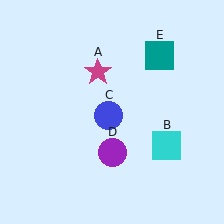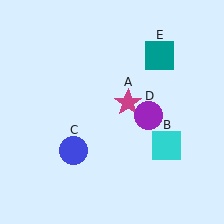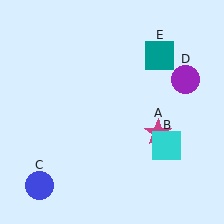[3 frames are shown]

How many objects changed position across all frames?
3 objects changed position: magenta star (object A), blue circle (object C), purple circle (object D).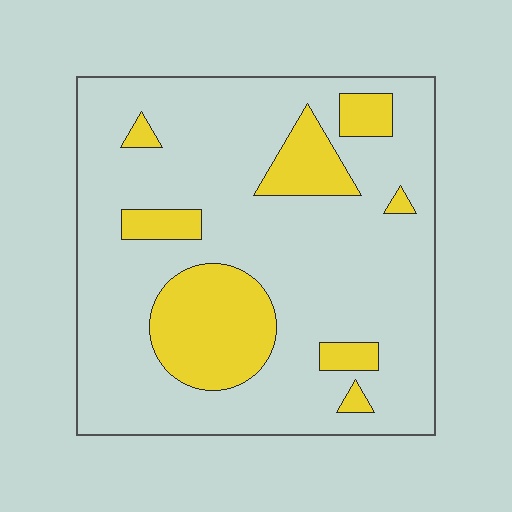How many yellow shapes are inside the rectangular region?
8.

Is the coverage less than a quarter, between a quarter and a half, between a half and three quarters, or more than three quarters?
Less than a quarter.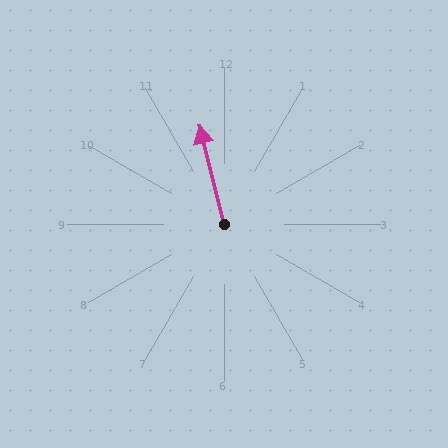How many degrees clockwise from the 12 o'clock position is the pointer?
Approximately 346 degrees.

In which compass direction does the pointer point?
North.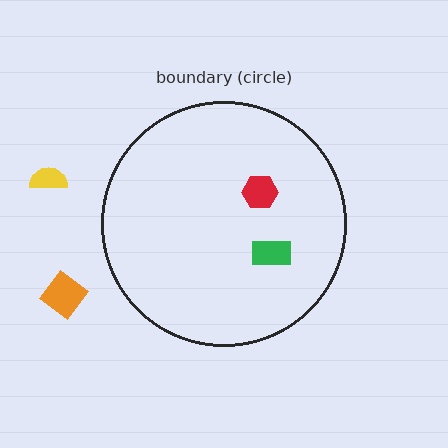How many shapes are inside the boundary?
2 inside, 2 outside.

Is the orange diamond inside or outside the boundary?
Outside.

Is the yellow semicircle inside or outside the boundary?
Outside.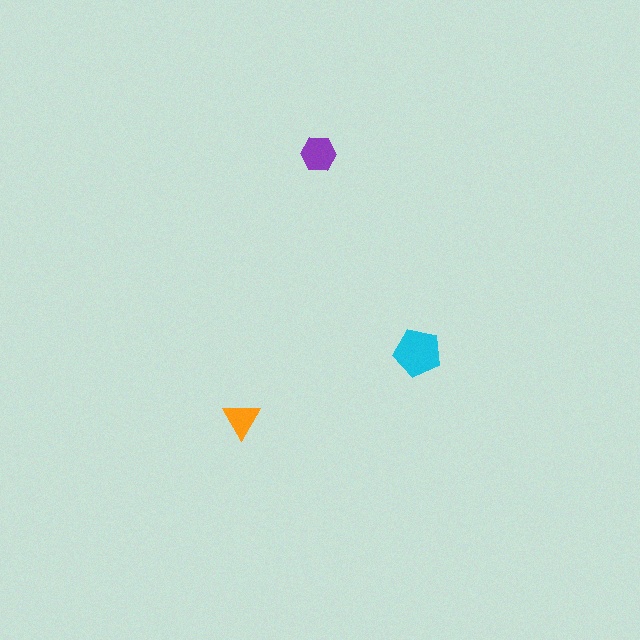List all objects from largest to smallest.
The cyan pentagon, the purple hexagon, the orange triangle.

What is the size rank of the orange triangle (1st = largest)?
3rd.